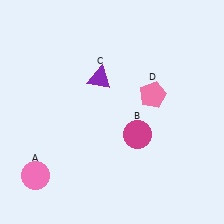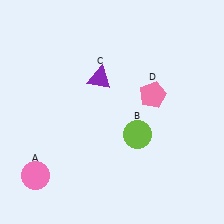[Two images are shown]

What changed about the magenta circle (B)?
In Image 1, B is magenta. In Image 2, it changed to lime.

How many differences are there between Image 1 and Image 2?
There is 1 difference between the two images.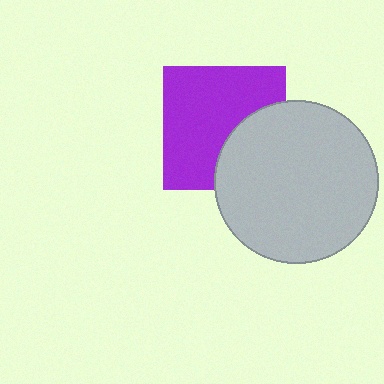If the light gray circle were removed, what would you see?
You would see the complete purple square.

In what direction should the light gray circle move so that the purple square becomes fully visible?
The light gray circle should move right. That is the shortest direction to clear the overlap and leave the purple square fully visible.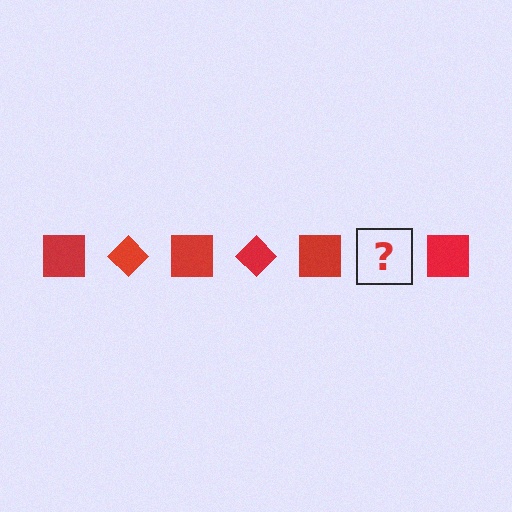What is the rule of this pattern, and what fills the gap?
The rule is that the pattern cycles through square, diamond shapes in red. The gap should be filled with a red diamond.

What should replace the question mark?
The question mark should be replaced with a red diamond.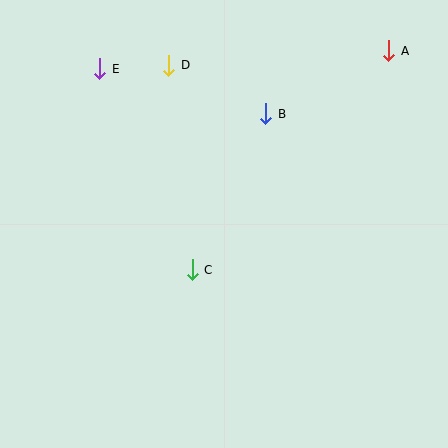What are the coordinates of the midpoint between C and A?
The midpoint between C and A is at (291, 160).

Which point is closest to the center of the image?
Point C at (192, 270) is closest to the center.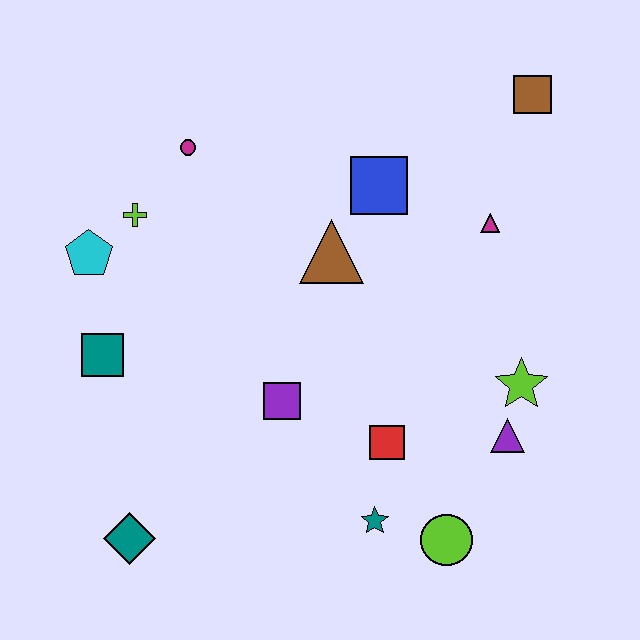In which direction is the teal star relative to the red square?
The teal star is below the red square.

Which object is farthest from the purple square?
The brown square is farthest from the purple square.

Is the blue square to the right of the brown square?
No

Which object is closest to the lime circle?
The teal star is closest to the lime circle.